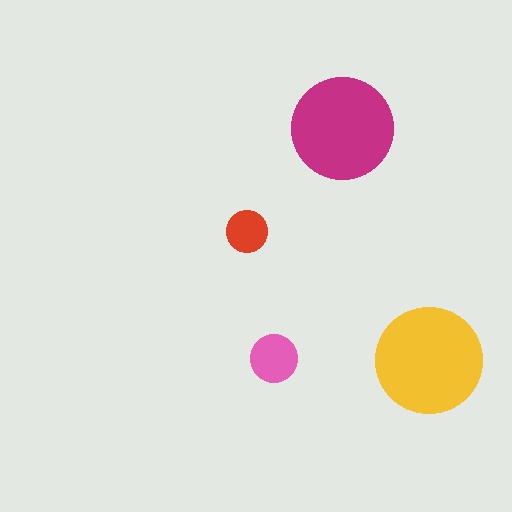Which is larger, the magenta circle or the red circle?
The magenta one.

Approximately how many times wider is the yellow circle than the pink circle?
About 2.5 times wider.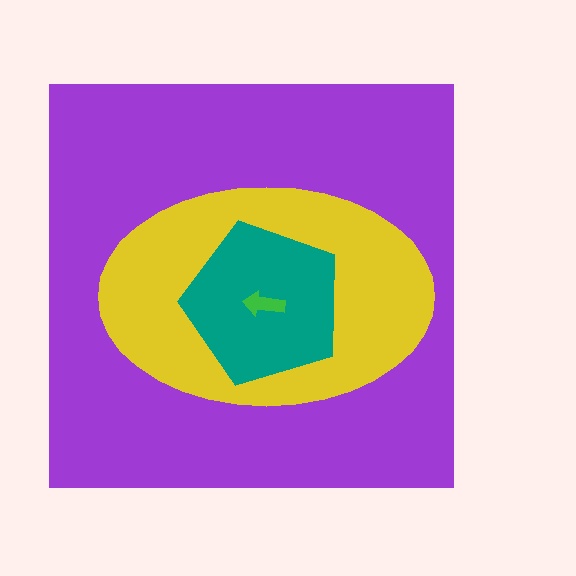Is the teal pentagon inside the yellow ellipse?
Yes.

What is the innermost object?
The green arrow.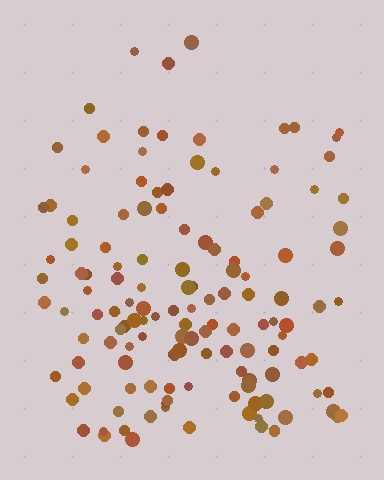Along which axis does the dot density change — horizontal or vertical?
Vertical.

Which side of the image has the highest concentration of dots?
The bottom.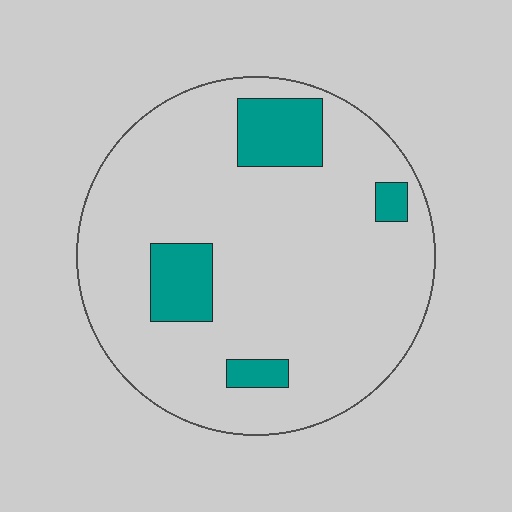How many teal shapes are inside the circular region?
4.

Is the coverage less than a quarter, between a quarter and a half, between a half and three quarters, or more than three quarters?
Less than a quarter.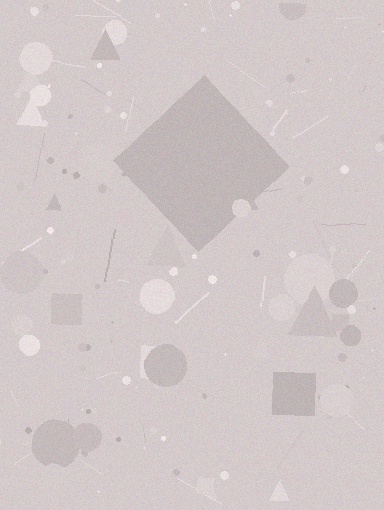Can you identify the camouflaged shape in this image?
The camouflaged shape is a diamond.